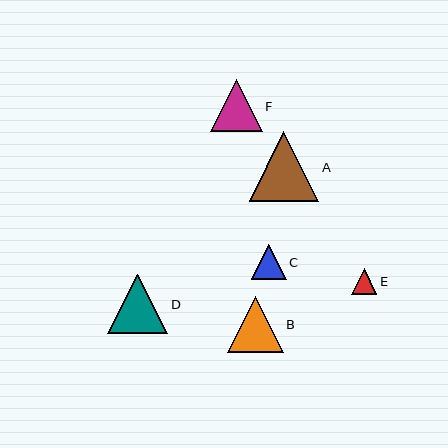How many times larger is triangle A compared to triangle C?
Triangle A is approximately 2.0 times the size of triangle C.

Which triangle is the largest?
Triangle A is the largest with a size of approximately 69 pixels.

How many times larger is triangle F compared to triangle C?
Triangle F is approximately 1.5 times the size of triangle C.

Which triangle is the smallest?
Triangle E is the smallest with a size of approximately 26 pixels.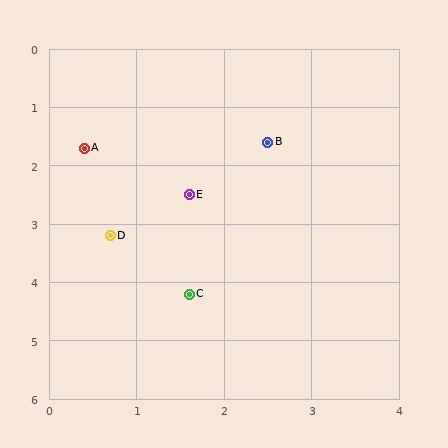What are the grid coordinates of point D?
Point D is at approximately (0.7, 3.2).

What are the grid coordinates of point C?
Point C is at approximately (1.6, 4.2).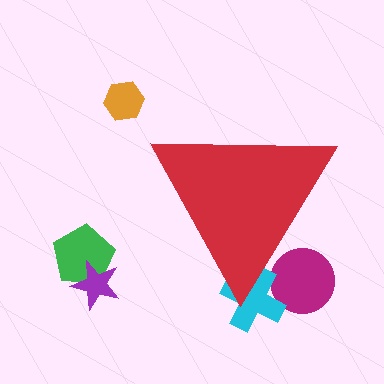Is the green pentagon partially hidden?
No, the green pentagon is fully visible.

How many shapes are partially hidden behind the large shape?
2 shapes are partially hidden.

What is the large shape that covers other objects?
A red triangle.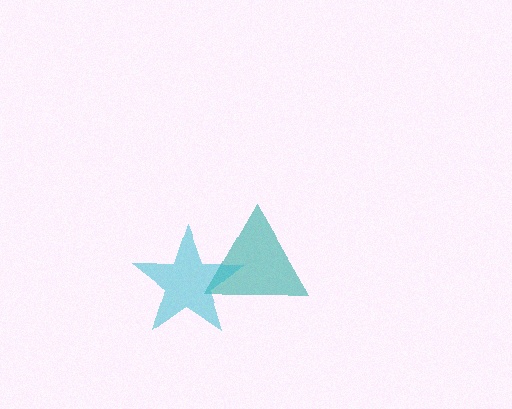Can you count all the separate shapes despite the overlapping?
Yes, there are 2 separate shapes.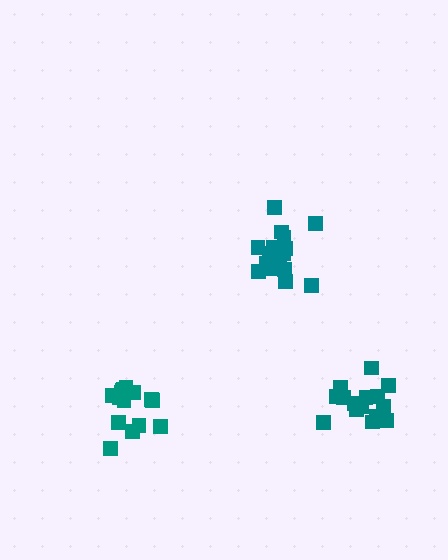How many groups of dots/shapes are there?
There are 3 groups.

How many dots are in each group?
Group 1: 16 dots, Group 2: 18 dots, Group 3: 15 dots (49 total).